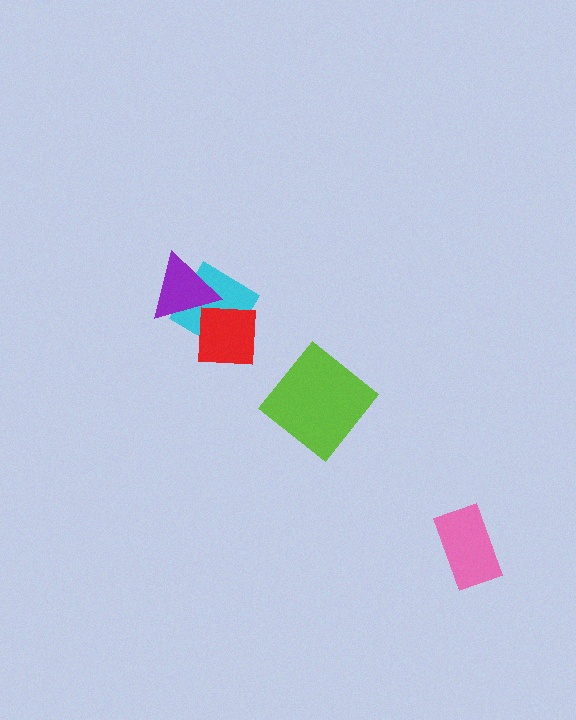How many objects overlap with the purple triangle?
2 objects overlap with the purple triangle.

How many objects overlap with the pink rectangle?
0 objects overlap with the pink rectangle.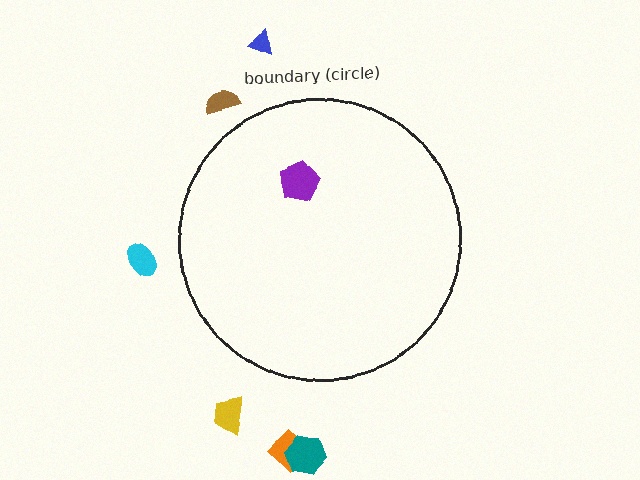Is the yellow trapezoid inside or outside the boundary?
Outside.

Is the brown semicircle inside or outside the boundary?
Outside.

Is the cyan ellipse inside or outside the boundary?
Outside.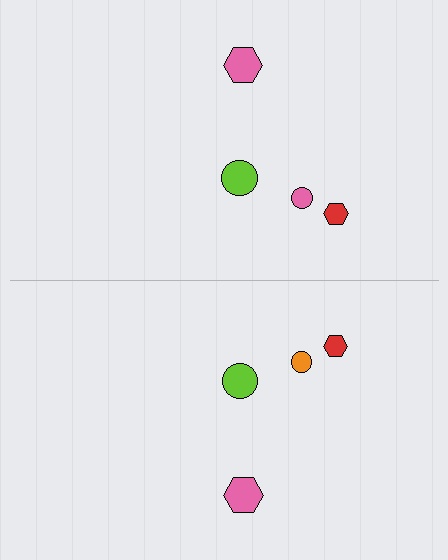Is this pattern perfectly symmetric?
No, the pattern is not perfectly symmetric. The orange circle on the bottom side breaks the symmetry — its mirror counterpart is pink.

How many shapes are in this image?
There are 8 shapes in this image.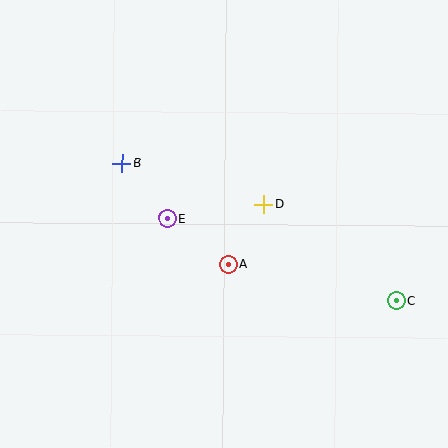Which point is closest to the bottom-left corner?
Point E is closest to the bottom-left corner.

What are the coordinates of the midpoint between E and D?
The midpoint between E and D is at (216, 211).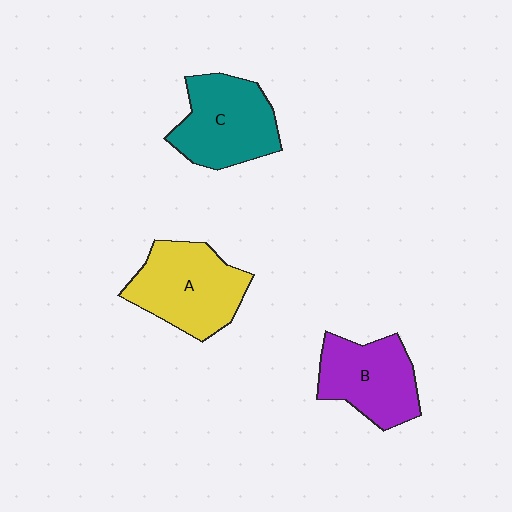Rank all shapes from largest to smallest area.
From largest to smallest: A (yellow), C (teal), B (purple).